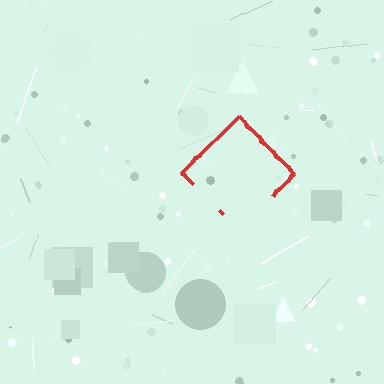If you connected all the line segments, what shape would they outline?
They would outline a diamond.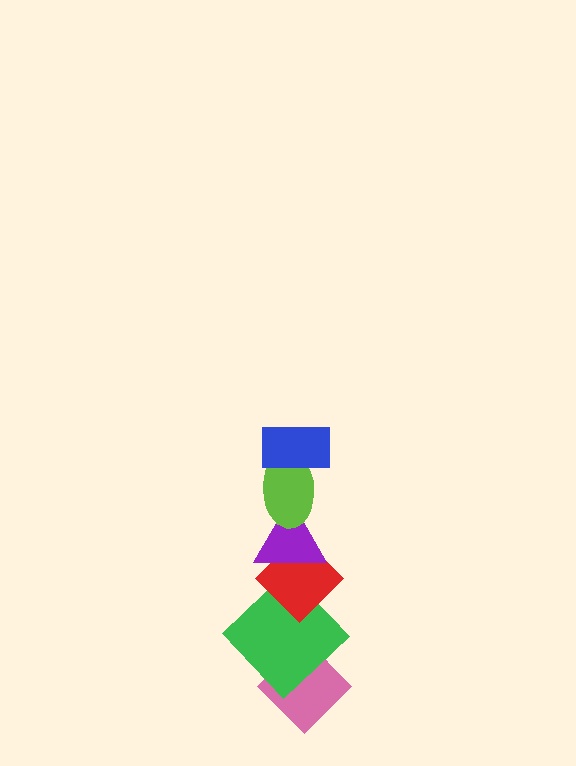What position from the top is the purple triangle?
The purple triangle is 3rd from the top.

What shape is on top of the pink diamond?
The green diamond is on top of the pink diamond.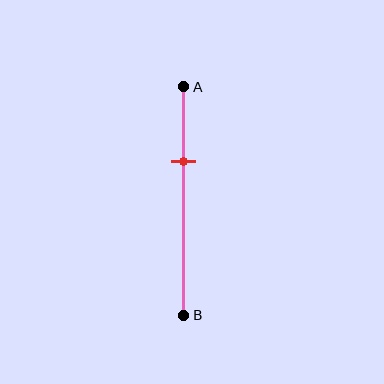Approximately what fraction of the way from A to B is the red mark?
The red mark is approximately 35% of the way from A to B.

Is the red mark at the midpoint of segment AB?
No, the mark is at about 35% from A, not at the 50% midpoint.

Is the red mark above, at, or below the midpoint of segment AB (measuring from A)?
The red mark is above the midpoint of segment AB.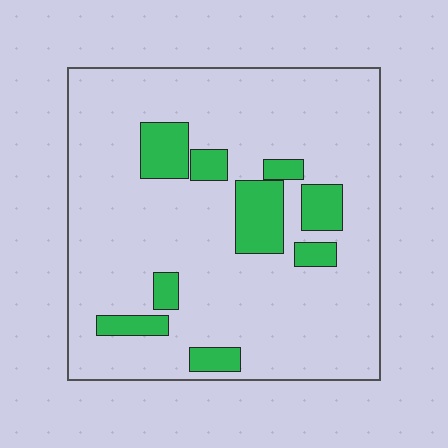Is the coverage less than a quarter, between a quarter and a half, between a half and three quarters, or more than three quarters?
Less than a quarter.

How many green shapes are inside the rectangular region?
9.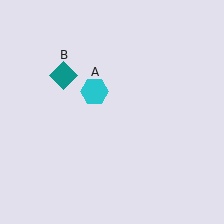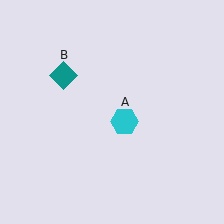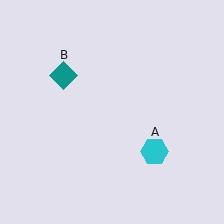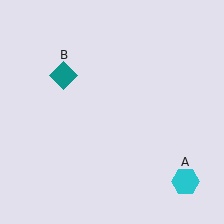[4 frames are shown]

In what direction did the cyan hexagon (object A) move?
The cyan hexagon (object A) moved down and to the right.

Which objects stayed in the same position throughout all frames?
Teal diamond (object B) remained stationary.